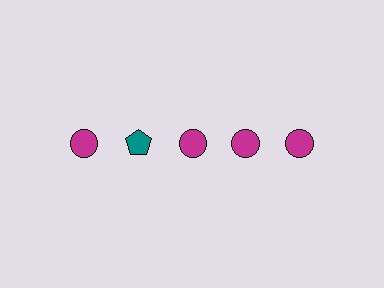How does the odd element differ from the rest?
It differs in both color (teal instead of magenta) and shape (pentagon instead of circle).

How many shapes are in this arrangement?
There are 5 shapes arranged in a grid pattern.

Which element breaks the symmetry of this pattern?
The teal pentagon in the top row, second from left column breaks the symmetry. All other shapes are magenta circles.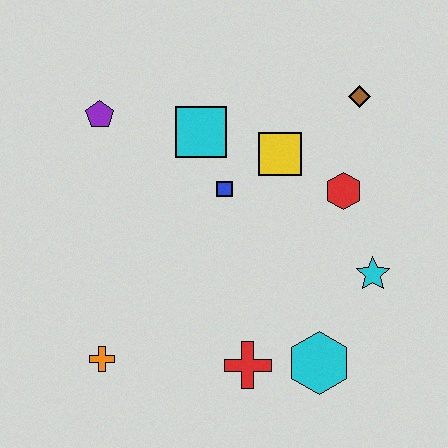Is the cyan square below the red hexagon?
No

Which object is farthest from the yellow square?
The orange cross is farthest from the yellow square.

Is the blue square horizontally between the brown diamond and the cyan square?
Yes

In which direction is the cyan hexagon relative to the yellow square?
The cyan hexagon is below the yellow square.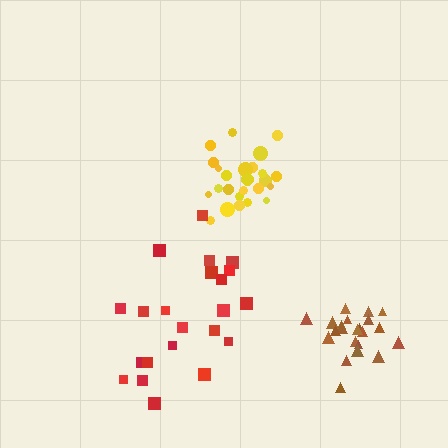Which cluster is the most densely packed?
Yellow.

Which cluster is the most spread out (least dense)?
Red.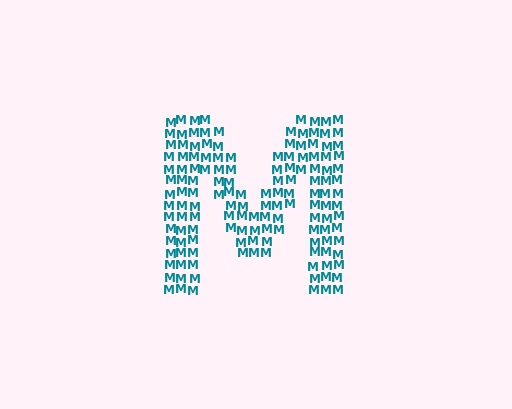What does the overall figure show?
The overall figure shows the letter M.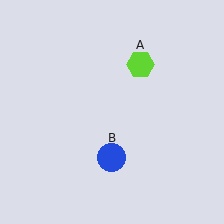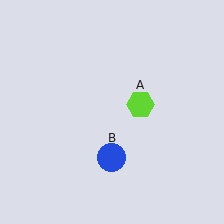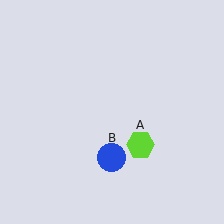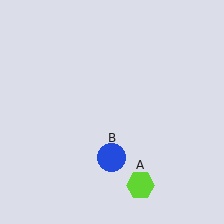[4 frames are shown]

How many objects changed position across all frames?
1 object changed position: lime hexagon (object A).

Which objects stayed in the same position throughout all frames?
Blue circle (object B) remained stationary.